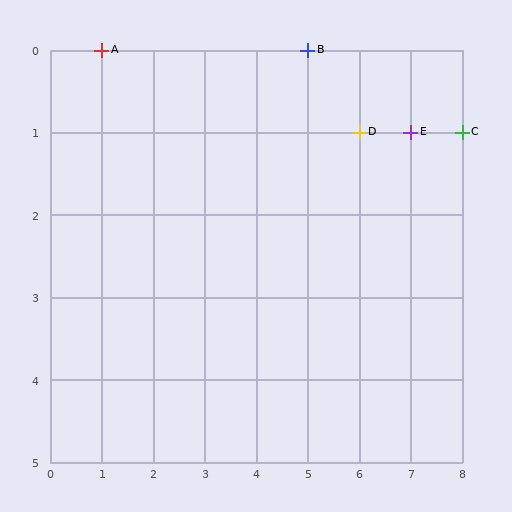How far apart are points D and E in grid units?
Points D and E are 1 column apart.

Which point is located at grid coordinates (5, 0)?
Point B is at (5, 0).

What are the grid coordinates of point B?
Point B is at grid coordinates (5, 0).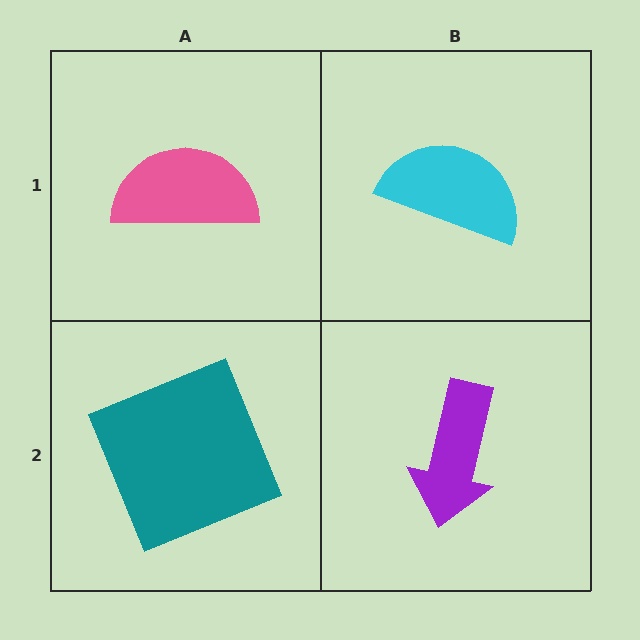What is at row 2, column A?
A teal square.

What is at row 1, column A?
A pink semicircle.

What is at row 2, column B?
A purple arrow.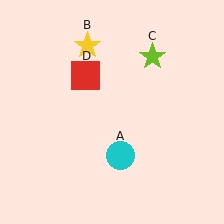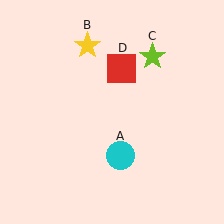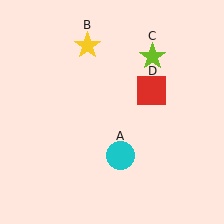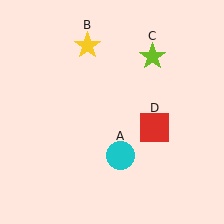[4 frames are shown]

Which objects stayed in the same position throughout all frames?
Cyan circle (object A) and yellow star (object B) and lime star (object C) remained stationary.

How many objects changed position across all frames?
1 object changed position: red square (object D).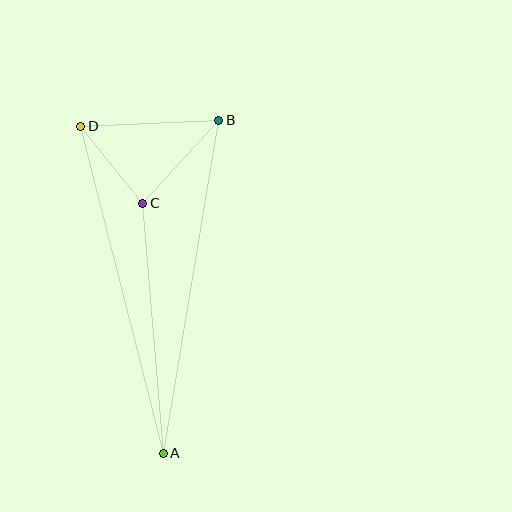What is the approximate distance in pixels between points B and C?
The distance between B and C is approximately 113 pixels.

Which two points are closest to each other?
Points C and D are closest to each other.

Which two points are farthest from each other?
Points A and B are farthest from each other.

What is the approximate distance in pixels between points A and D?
The distance between A and D is approximately 337 pixels.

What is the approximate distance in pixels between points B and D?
The distance between B and D is approximately 138 pixels.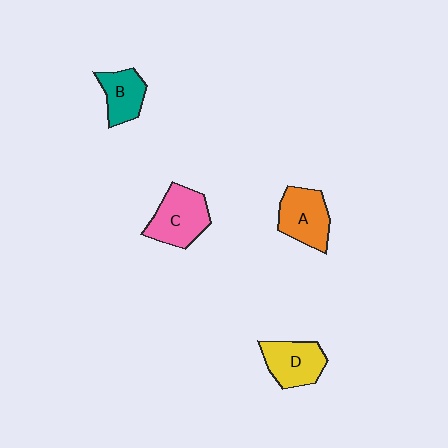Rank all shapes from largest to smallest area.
From largest to smallest: C (pink), A (orange), D (yellow), B (teal).